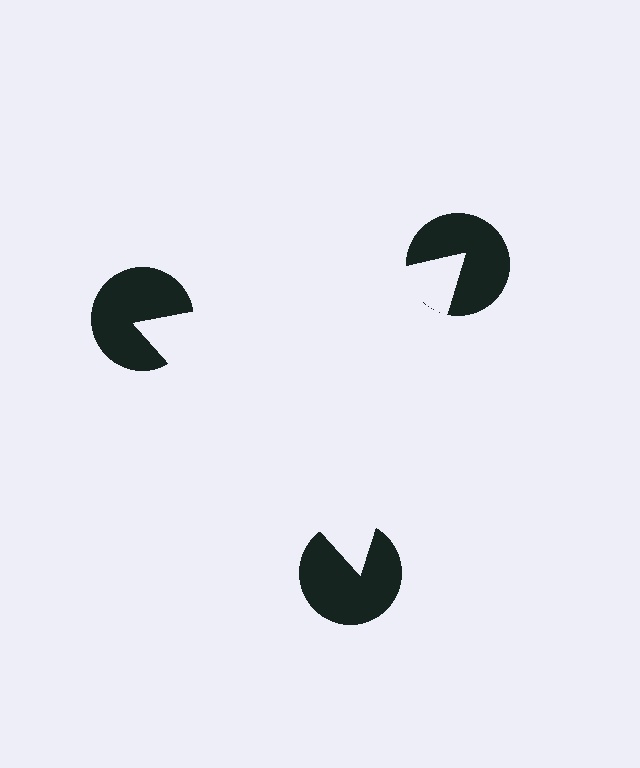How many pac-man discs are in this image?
There are 3 — one at each vertex of the illusory triangle.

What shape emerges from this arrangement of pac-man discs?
An illusory triangle — its edges are inferred from the aligned wedge cuts in the pac-man discs, not physically drawn.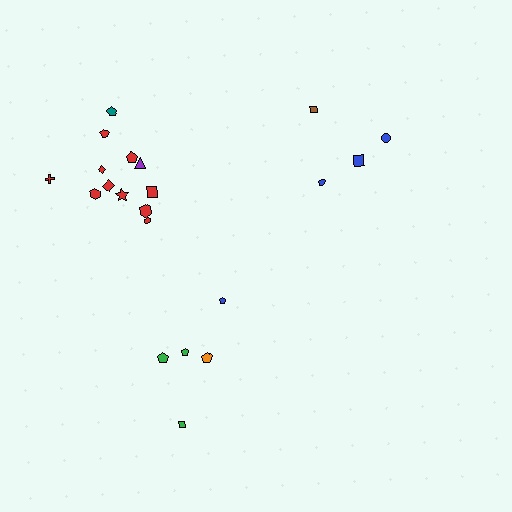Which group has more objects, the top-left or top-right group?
The top-left group.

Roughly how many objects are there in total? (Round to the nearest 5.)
Roughly 20 objects in total.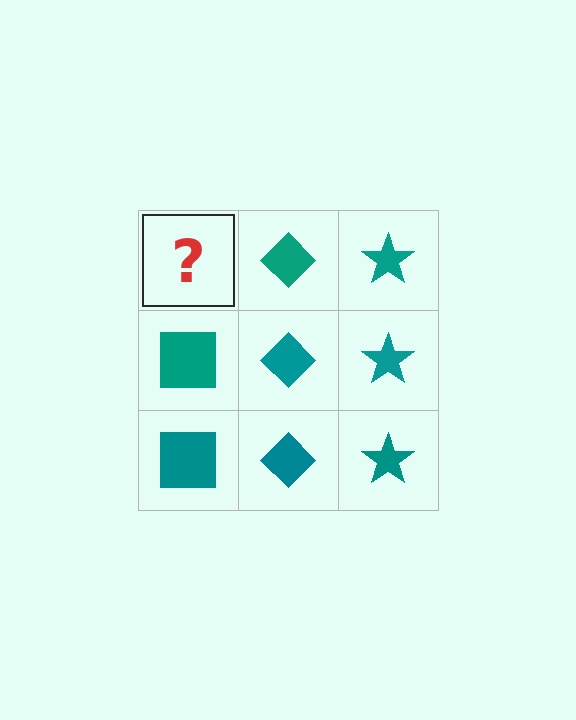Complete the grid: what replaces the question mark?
The question mark should be replaced with a teal square.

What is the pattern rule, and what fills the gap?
The rule is that each column has a consistent shape. The gap should be filled with a teal square.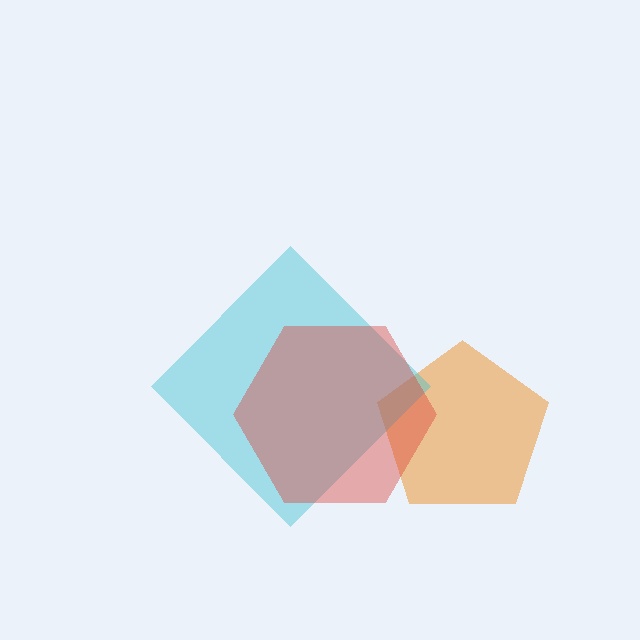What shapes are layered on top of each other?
The layered shapes are: an orange pentagon, a cyan diamond, a red hexagon.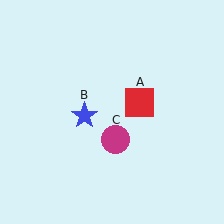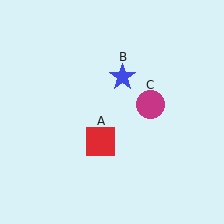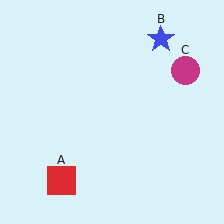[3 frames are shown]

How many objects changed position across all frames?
3 objects changed position: red square (object A), blue star (object B), magenta circle (object C).